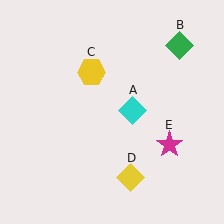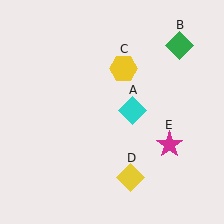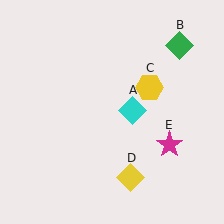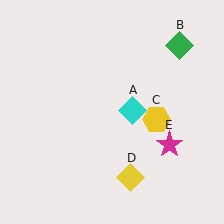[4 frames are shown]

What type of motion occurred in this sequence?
The yellow hexagon (object C) rotated clockwise around the center of the scene.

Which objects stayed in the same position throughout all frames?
Cyan diamond (object A) and green diamond (object B) and yellow diamond (object D) and magenta star (object E) remained stationary.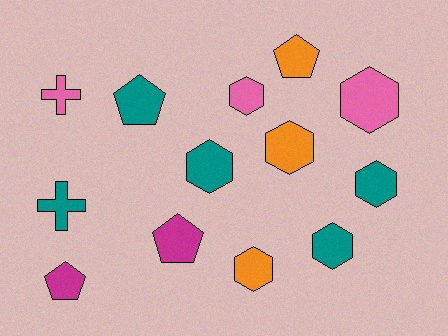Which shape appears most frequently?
Hexagon, with 7 objects.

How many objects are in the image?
There are 13 objects.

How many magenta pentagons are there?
There are 2 magenta pentagons.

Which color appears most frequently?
Teal, with 5 objects.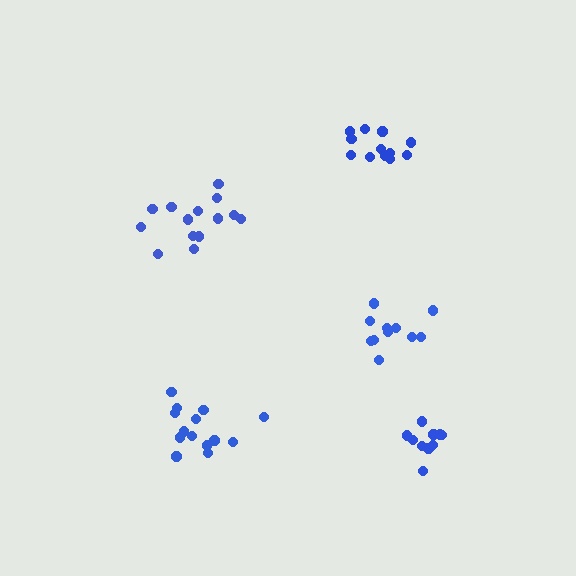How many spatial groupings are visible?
There are 5 spatial groupings.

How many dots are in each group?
Group 1: 14 dots, Group 2: 10 dots, Group 3: 14 dots, Group 4: 11 dots, Group 5: 12 dots (61 total).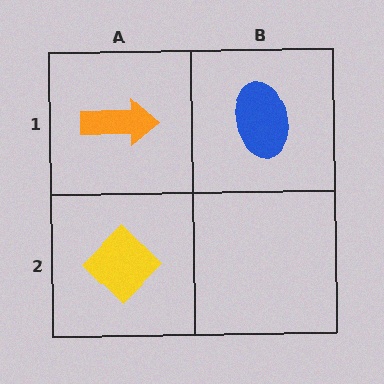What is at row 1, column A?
An orange arrow.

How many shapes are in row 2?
1 shape.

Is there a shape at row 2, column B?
No, that cell is empty.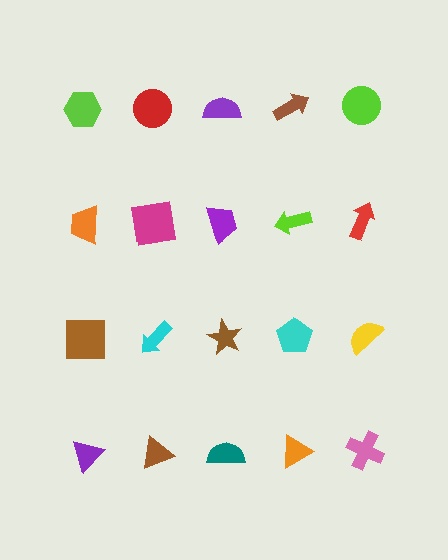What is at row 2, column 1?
An orange trapezoid.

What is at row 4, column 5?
A pink cross.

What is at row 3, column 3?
A brown star.